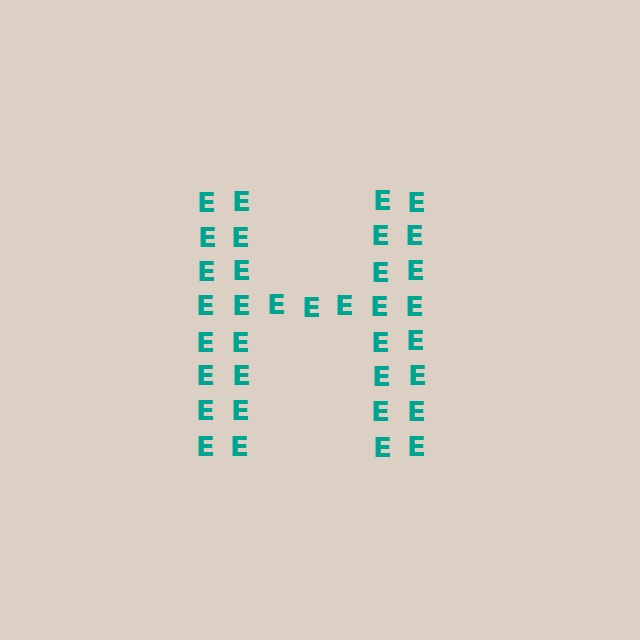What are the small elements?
The small elements are letter E's.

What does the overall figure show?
The overall figure shows the letter H.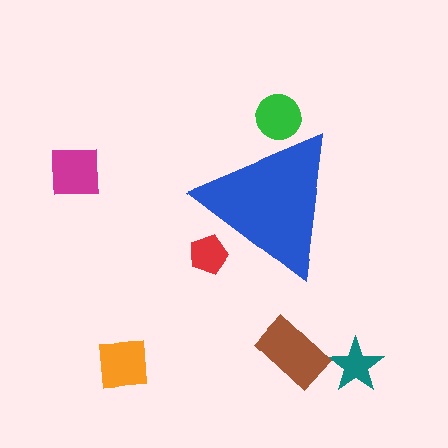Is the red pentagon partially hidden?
Yes, the red pentagon is partially hidden behind the blue triangle.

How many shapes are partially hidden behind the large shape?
2 shapes are partially hidden.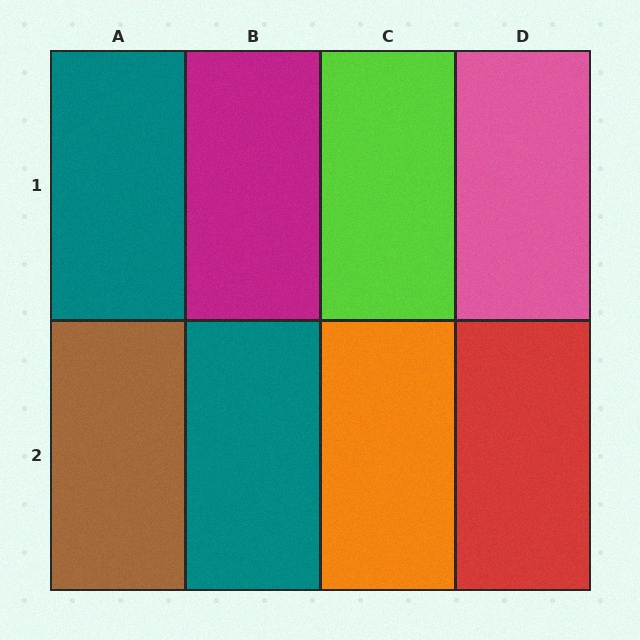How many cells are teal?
2 cells are teal.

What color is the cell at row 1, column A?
Teal.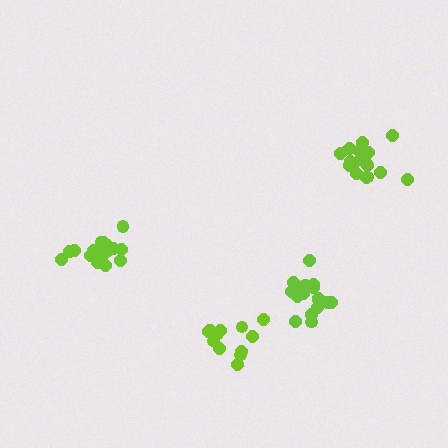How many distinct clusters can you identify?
There are 4 distinct clusters.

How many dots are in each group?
Group 1: 18 dots, Group 2: 17 dots, Group 3: 18 dots, Group 4: 13 dots (66 total).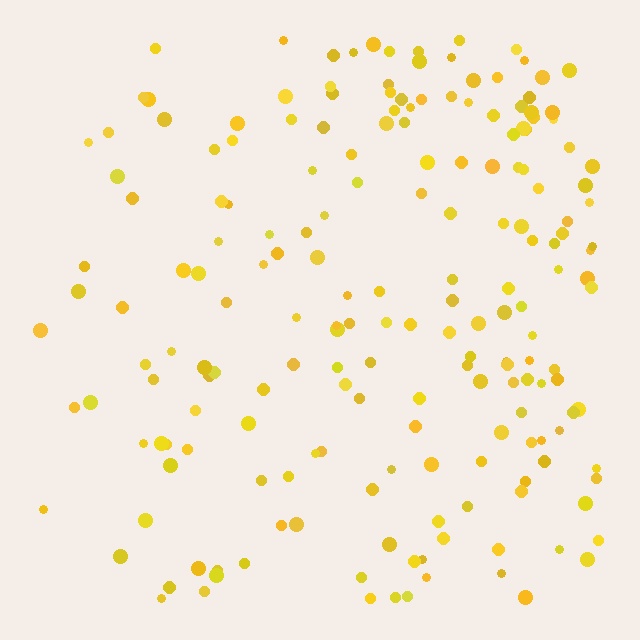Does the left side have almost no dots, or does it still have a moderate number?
Still a moderate number, just noticeably fewer than the right.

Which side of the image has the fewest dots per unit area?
The left.